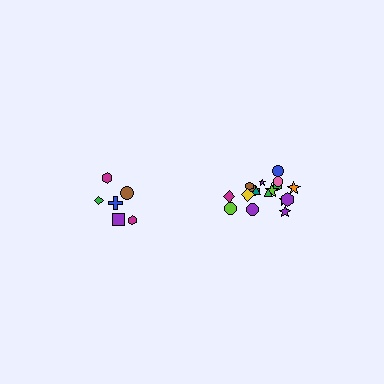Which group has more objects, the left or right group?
The right group.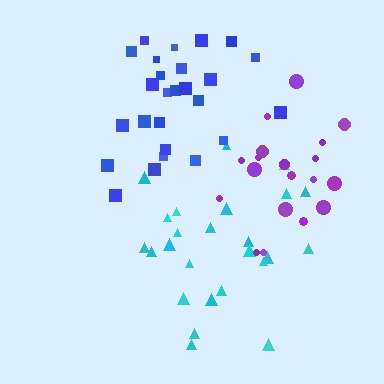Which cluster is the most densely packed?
Purple.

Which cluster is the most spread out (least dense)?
Cyan.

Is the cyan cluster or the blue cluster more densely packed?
Blue.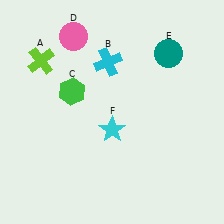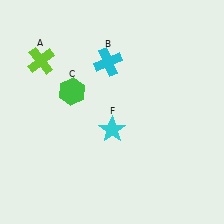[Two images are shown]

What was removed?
The pink circle (D), the teal circle (E) were removed in Image 2.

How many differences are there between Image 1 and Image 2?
There are 2 differences between the two images.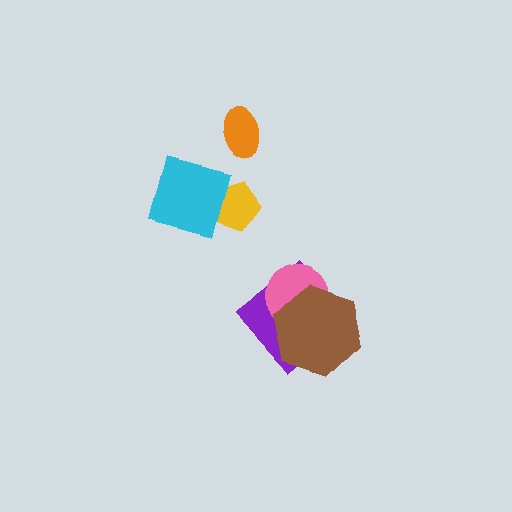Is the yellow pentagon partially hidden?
Yes, it is partially covered by another shape.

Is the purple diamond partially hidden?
Yes, it is partially covered by another shape.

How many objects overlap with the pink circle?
2 objects overlap with the pink circle.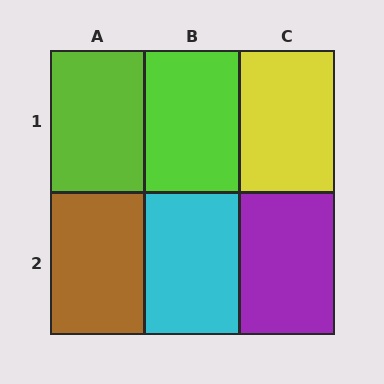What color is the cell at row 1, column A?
Lime.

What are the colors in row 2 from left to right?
Brown, cyan, purple.